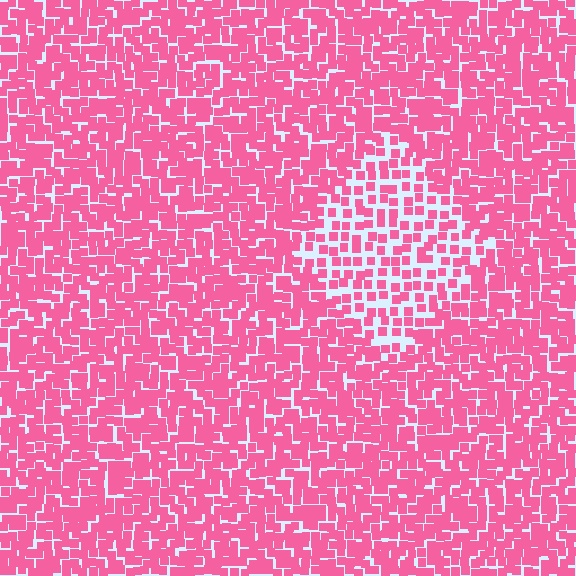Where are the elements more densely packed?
The elements are more densely packed outside the diamond boundary.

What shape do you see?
I see a diamond.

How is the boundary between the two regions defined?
The boundary is defined by a change in element density (approximately 1.9x ratio). All elements are the same color, size, and shape.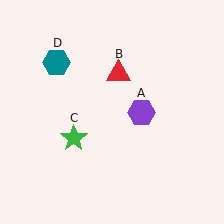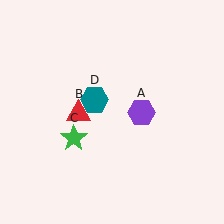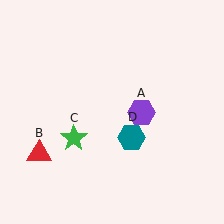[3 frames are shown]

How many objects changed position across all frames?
2 objects changed position: red triangle (object B), teal hexagon (object D).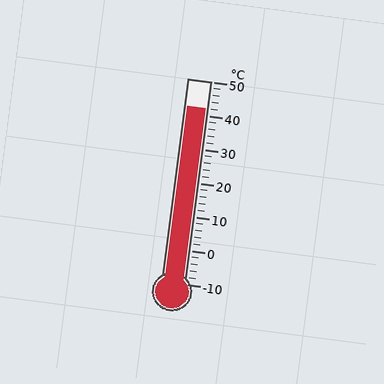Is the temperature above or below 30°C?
The temperature is above 30°C.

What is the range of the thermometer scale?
The thermometer scale ranges from -10°C to 50°C.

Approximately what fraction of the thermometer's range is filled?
The thermometer is filled to approximately 85% of its range.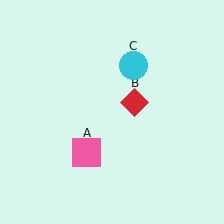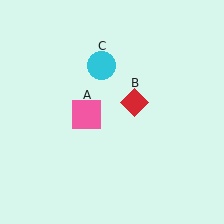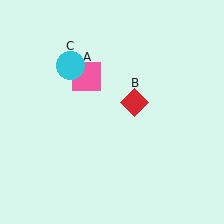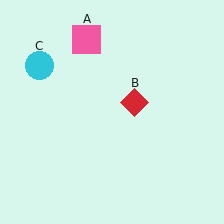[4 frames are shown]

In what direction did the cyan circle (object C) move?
The cyan circle (object C) moved left.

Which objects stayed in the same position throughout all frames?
Red diamond (object B) remained stationary.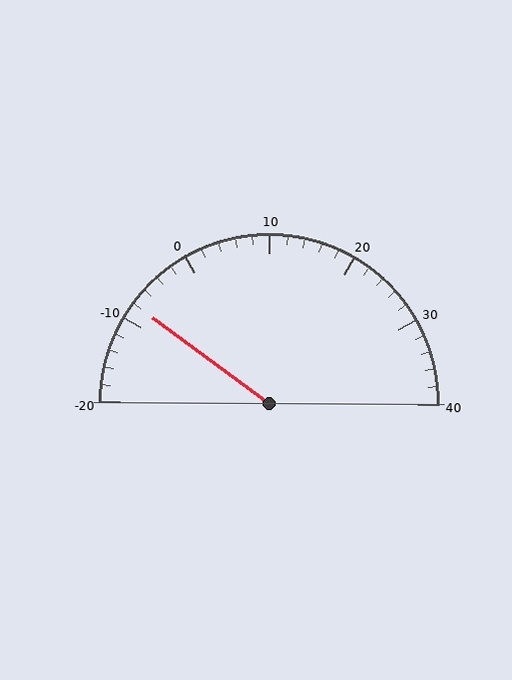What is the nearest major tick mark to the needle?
The nearest major tick mark is -10.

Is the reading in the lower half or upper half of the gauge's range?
The reading is in the lower half of the range (-20 to 40).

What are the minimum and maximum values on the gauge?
The gauge ranges from -20 to 40.